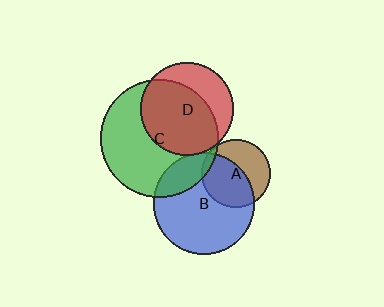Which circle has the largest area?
Circle C (green).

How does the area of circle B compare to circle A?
Approximately 2.2 times.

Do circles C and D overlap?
Yes.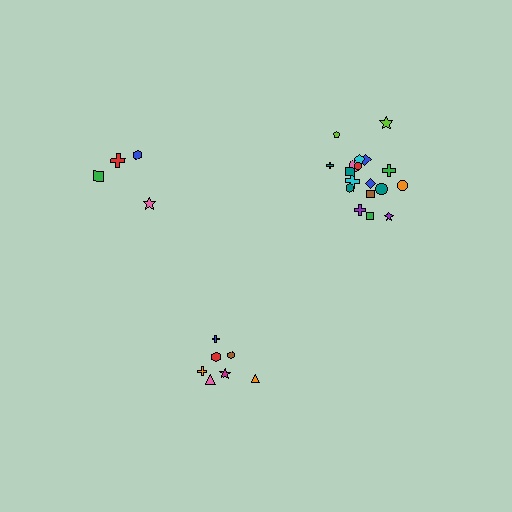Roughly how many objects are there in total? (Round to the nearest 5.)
Roughly 30 objects in total.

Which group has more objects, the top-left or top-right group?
The top-right group.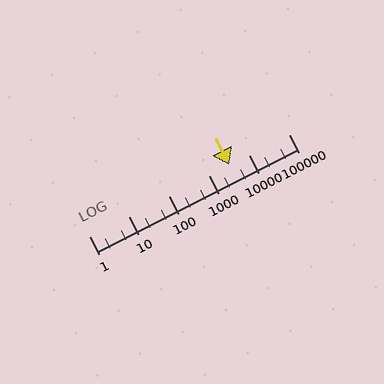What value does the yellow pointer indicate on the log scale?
The pointer indicates approximately 3300.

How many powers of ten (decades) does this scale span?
The scale spans 5 decades, from 1 to 100000.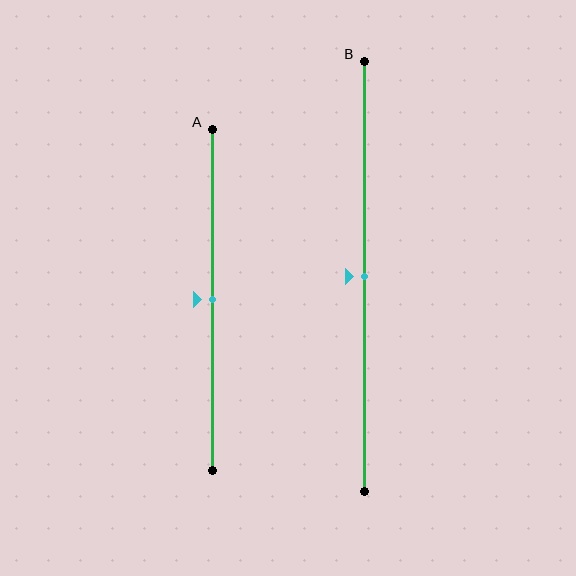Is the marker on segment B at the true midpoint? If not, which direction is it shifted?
Yes, the marker on segment B is at the true midpoint.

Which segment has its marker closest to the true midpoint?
Segment A has its marker closest to the true midpoint.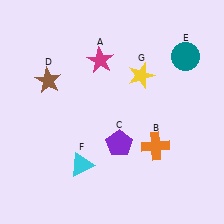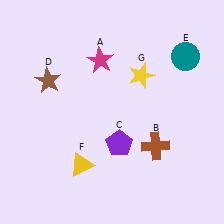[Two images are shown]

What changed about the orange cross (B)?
In Image 1, B is orange. In Image 2, it changed to brown.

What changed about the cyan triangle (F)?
In Image 1, F is cyan. In Image 2, it changed to yellow.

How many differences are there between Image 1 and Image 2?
There are 2 differences between the two images.